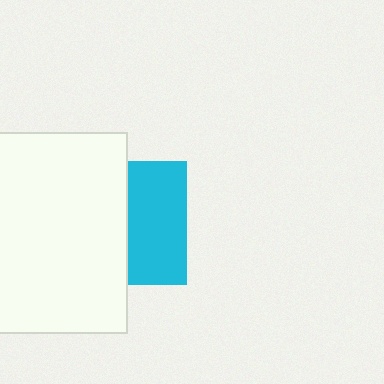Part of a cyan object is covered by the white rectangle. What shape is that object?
It is a square.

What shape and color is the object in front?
The object in front is a white rectangle.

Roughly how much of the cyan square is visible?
About half of it is visible (roughly 48%).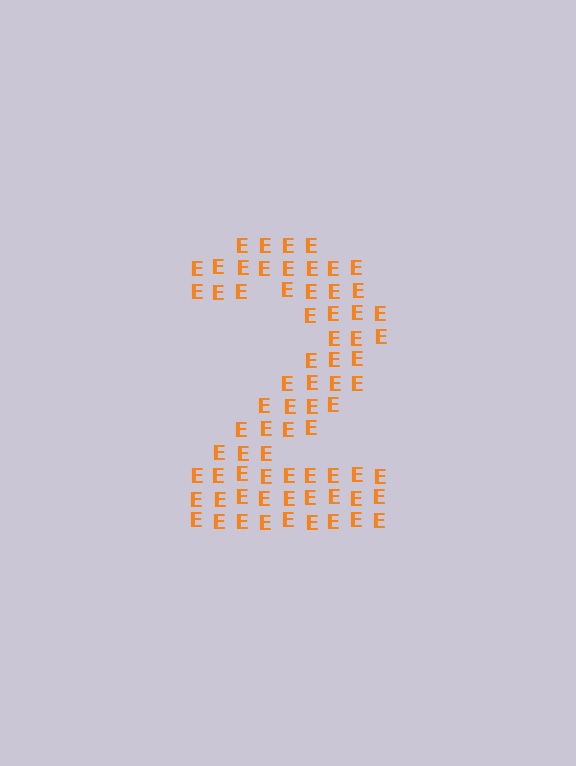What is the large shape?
The large shape is the digit 2.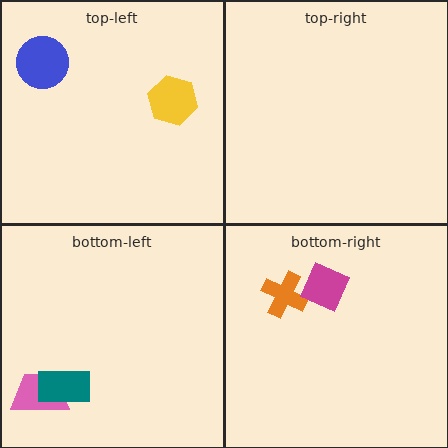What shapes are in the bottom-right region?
The orange cross, the magenta diamond.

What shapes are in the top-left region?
The yellow hexagon, the blue circle.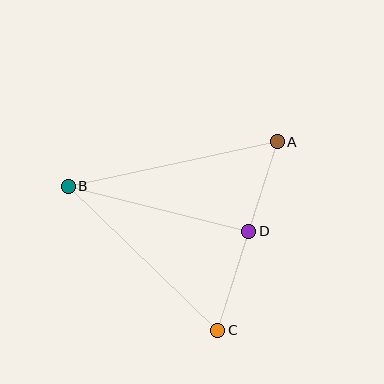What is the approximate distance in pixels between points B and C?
The distance between B and C is approximately 208 pixels.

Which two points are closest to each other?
Points A and D are closest to each other.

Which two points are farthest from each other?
Points A and B are farthest from each other.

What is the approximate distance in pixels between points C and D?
The distance between C and D is approximately 104 pixels.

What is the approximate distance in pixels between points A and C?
The distance between A and C is approximately 198 pixels.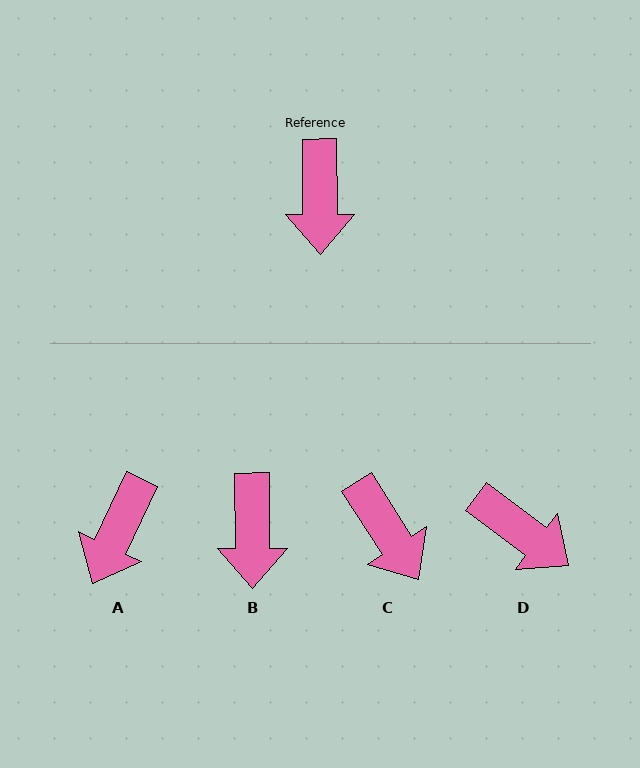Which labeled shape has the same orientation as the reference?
B.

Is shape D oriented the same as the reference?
No, it is off by about 53 degrees.